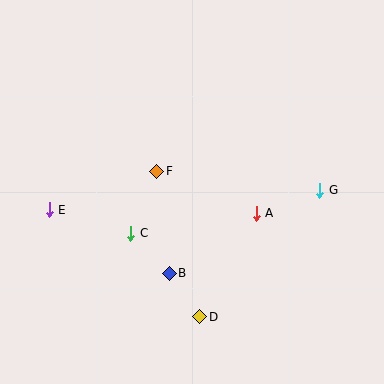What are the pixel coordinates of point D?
Point D is at (200, 317).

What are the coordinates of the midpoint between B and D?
The midpoint between B and D is at (184, 295).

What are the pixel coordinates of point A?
Point A is at (256, 213).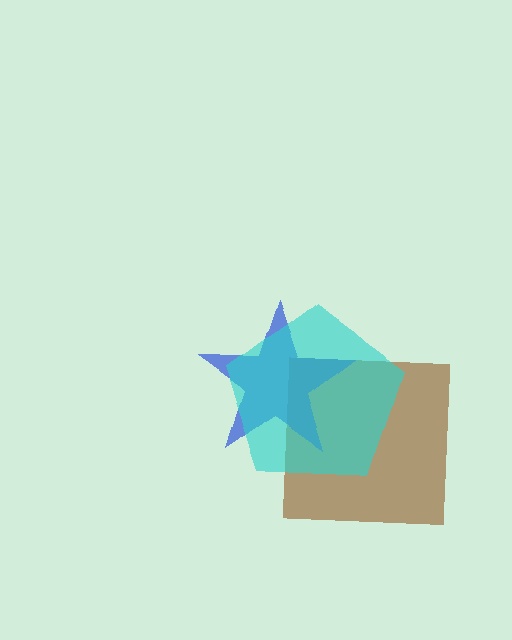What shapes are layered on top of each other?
The layered shapes are: a brown square, a blue star, a cyan pentagon.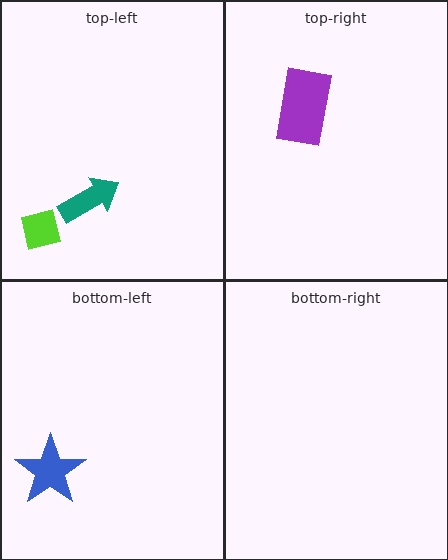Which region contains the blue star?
The bottom-left region.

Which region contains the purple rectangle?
The top-right region.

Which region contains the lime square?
The top-left region.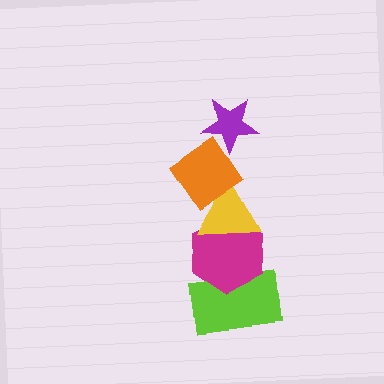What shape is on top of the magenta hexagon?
The yellow triangle is on top of the magenta hexagon.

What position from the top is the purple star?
The purple star is 1st from the top.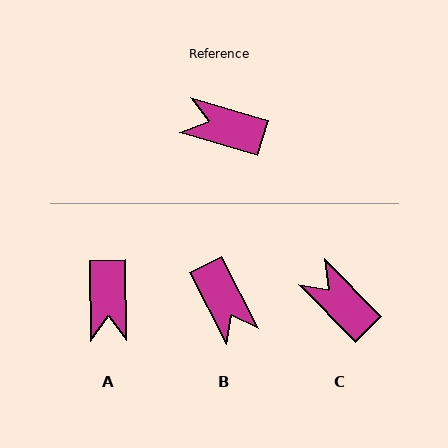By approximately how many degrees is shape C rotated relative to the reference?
Approximately 29 degrees clockwise.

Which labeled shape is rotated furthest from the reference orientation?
B, about 133 degrees away.